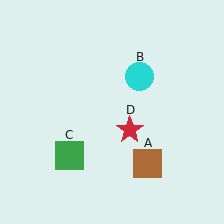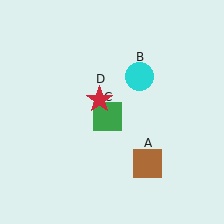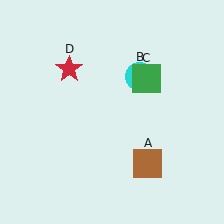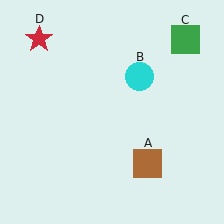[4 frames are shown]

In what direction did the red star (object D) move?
The red star (object D) moved up and to the left.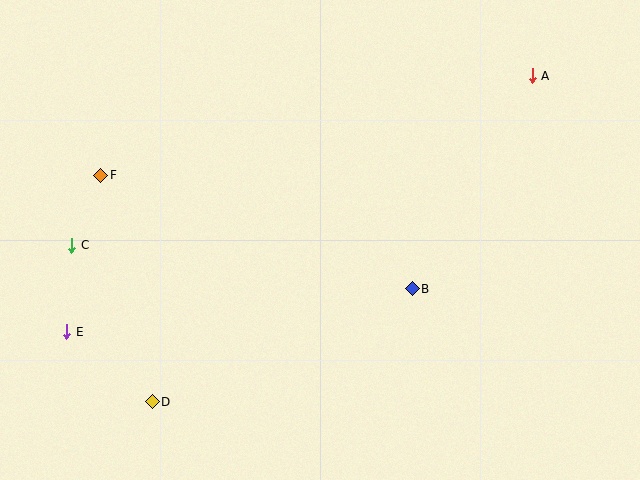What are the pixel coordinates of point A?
Point A is at (532, 76).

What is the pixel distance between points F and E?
The distance between F and E is 160 pixels.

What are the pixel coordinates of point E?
Point E is at (67, 332).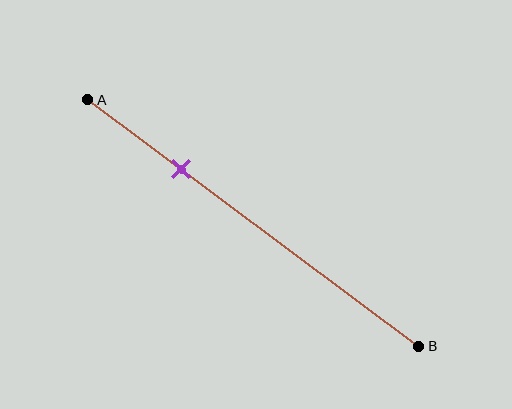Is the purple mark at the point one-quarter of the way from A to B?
No, the mark is at about 30% from A, not at the 25% one-quarter point.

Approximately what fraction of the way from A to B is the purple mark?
The purple mark is approximately 30% of the way from A to B.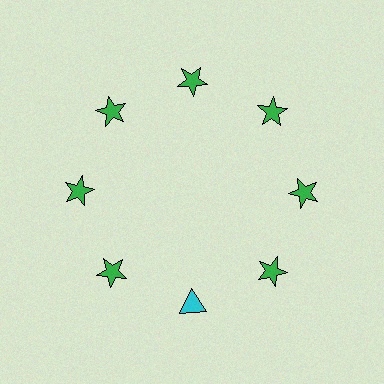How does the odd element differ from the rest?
It differs in both color (cyan instead of green) and shape (triangle instead of star).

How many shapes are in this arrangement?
There are 8 shapes arranged in a ring pattern.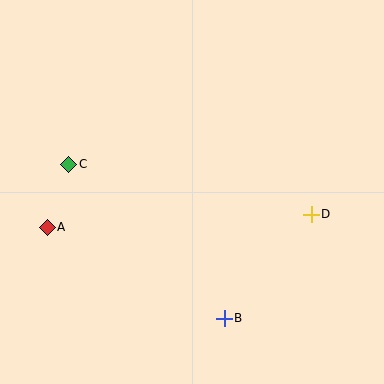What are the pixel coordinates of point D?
Point D is at (311, 214).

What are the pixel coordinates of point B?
Point B is at (224, 318).